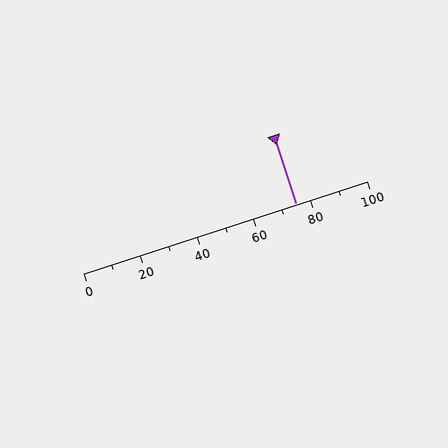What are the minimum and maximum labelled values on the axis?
The axis runs from 0 to 100.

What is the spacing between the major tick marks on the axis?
The major ticks are spaced 20 apart.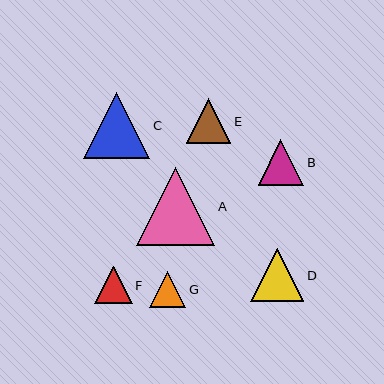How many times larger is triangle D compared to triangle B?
Triangle D is approximately 1.2 times the size of triangle B.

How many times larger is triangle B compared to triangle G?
Triangle B is approximately 1.3 times the size of triangle G.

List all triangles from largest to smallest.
From largest to smallest: A, C, D, B, E, F, G.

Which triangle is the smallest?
Triangle G is the smallest with a size of approximately 36 pixels.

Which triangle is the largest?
Triangle A is the largest with a size of approximately 78 pixels.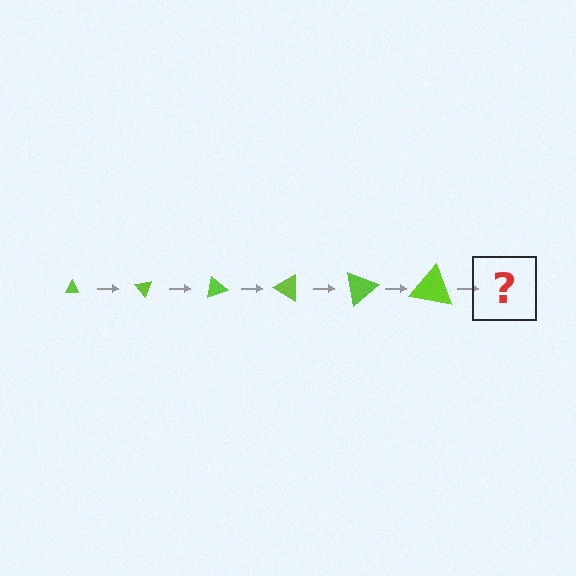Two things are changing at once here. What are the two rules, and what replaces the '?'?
The two rules are that the triangle grows larger each step and it rotates 50 degrees each step. The '?' should be a triangle, larger than the previous one and rotated 300 degrees from the start.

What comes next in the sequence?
The next element should be a triangle, larger than the previous one and rotated 300 degrees from the start.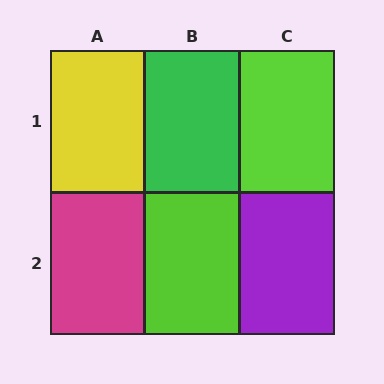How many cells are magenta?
1 cell is magenta.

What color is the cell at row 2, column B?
Lime.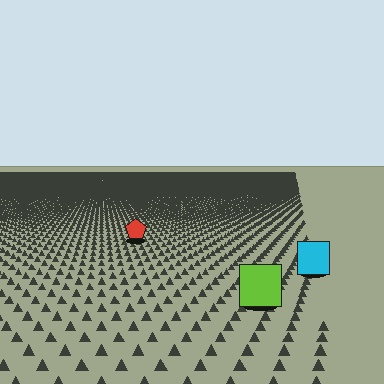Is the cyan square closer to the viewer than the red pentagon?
Yes. The cyan square is closer — you can tell from the texture gradient: the ground texture is coarser near it.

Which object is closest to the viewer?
The lime square is closest. The texture marks near it are larger and more spread out.